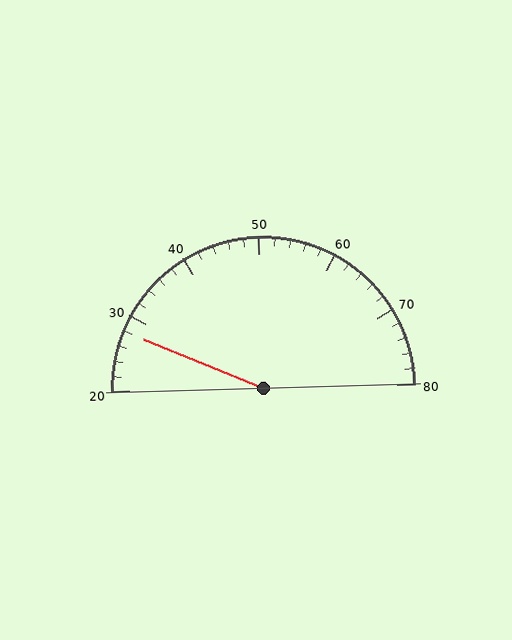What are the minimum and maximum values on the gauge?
The gauge ranges from 20 to 80.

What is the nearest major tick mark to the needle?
The nearest major tick mark is 30.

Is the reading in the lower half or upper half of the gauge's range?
The reading is in the lower half of the range (20 to 80).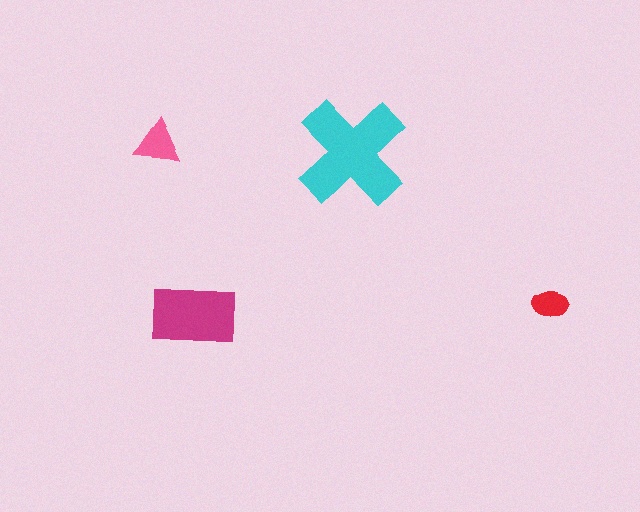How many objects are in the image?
There are 4 objects in the image.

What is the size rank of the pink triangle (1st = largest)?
3rd.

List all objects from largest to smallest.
The cyan cross, the magenta rectangle, the pink triangle, the red ellipse.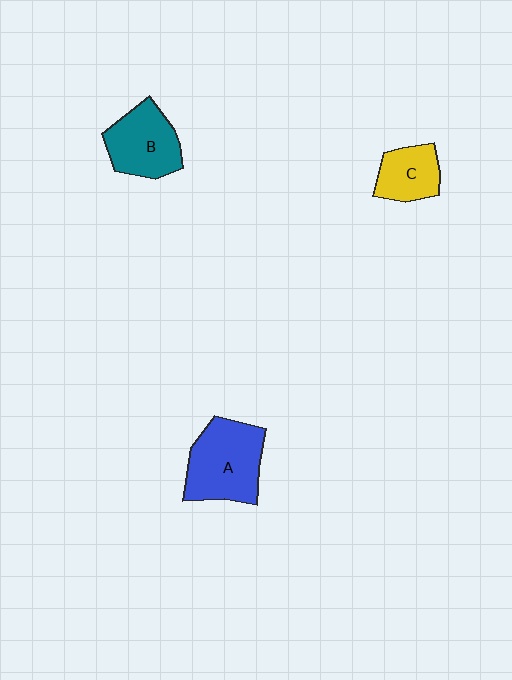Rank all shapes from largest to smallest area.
From largest to smallest: A (blue), B (teal), C (yellow).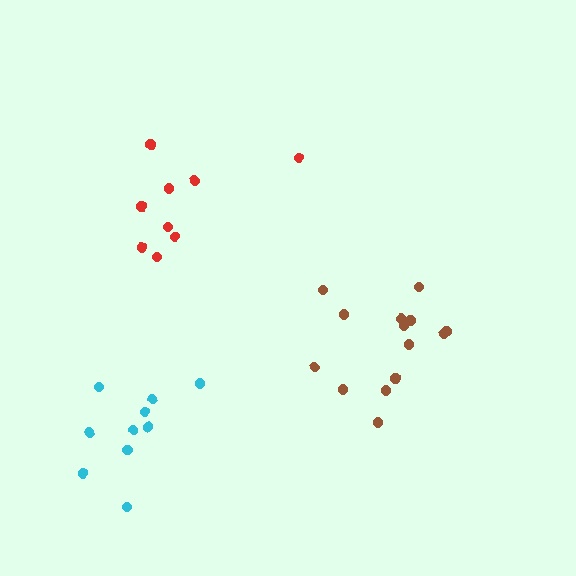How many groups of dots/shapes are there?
There are 3 groups.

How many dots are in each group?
Group 1: 14 dots, Group 2: 9 dots, Group 3: 10 dots (33 total).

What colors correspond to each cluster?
The clusters are colored: brown, red, cyan.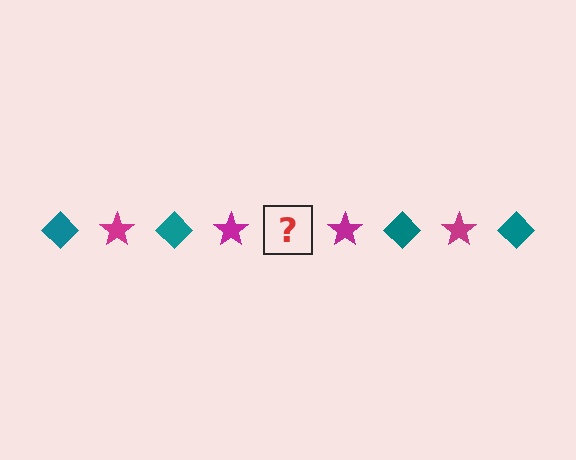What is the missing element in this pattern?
The missing element is a teal diamond.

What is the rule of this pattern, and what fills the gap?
The rule is that the pattern alternates between teal diamond and magenta star. The gap should be filled with a teal diamond.